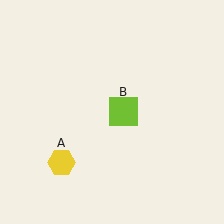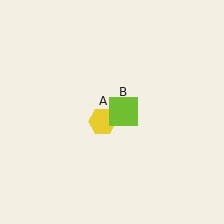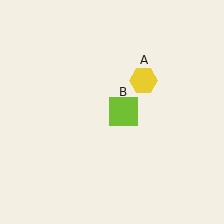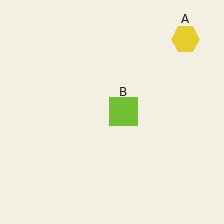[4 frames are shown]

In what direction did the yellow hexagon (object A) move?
The yellow hexagon (object A) moved up and to the right.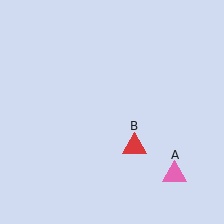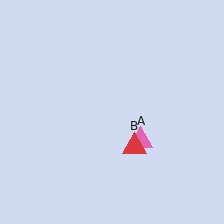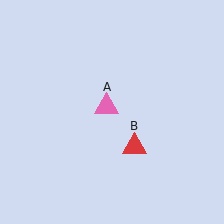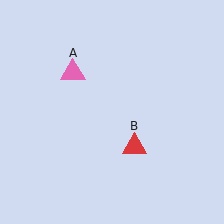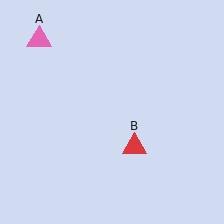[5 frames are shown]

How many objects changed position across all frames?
1 object changed position: pink triangle (object A).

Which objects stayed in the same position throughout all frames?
Red triangle (object B) remained stationary.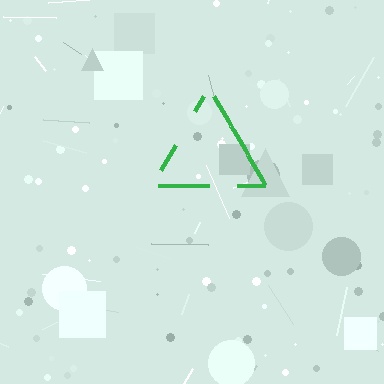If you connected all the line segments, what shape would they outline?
They would outline a triangle.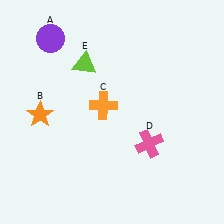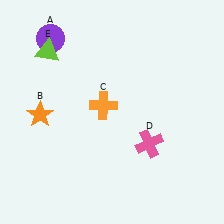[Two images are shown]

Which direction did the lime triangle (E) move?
The lime triangle (E) moved left.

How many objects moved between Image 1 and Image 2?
1 object moved between the two images.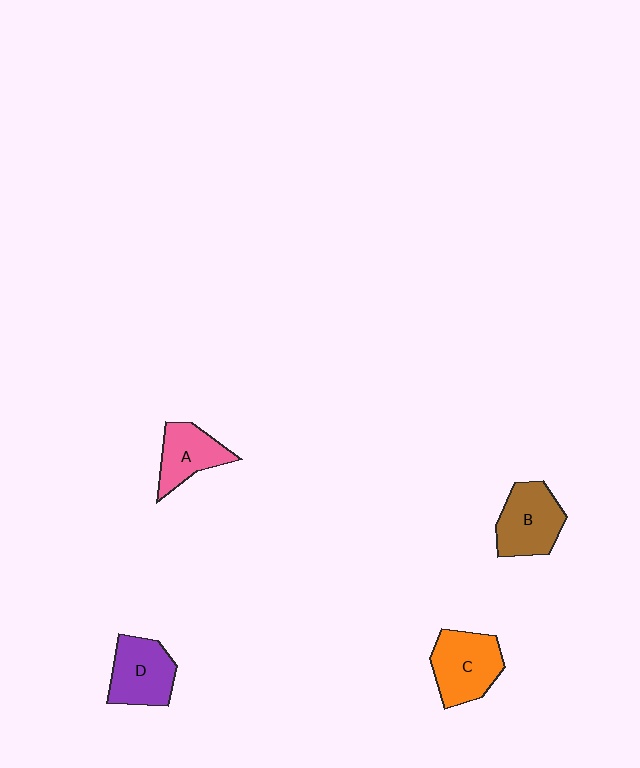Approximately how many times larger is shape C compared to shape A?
Approximately 1.3 times.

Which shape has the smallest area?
Shape A (pink).